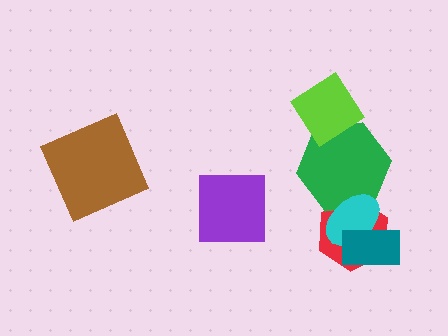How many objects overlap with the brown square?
0 objects overlap with the brown square.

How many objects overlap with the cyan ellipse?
3 objects overlap with the cyan ellipse.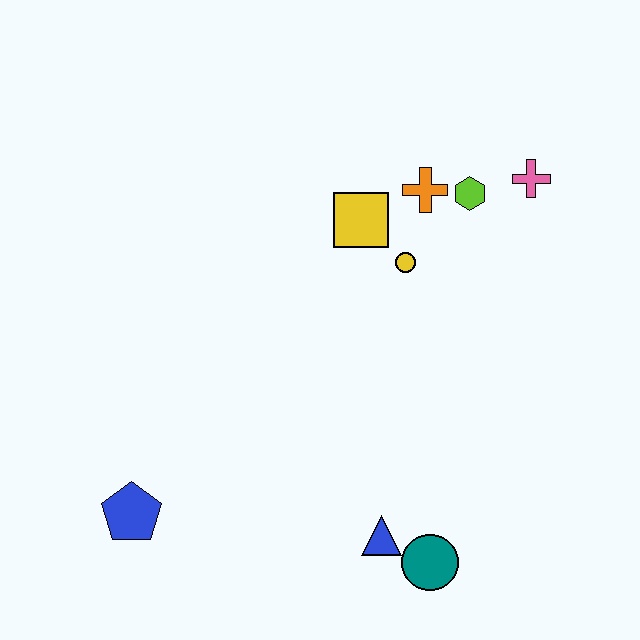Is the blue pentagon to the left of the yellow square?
Yes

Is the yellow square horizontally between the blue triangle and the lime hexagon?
No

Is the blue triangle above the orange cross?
No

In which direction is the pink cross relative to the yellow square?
The pink cross is to the right of the yellow square.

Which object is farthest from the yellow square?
The blue pentagon is farthest from the yellow square.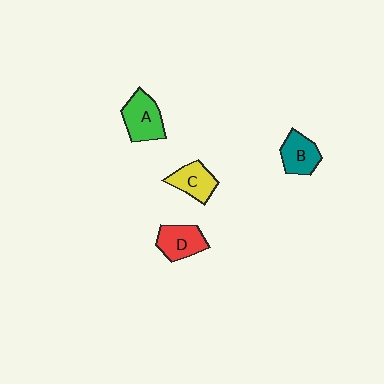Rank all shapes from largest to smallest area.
From largest to smallest: A (green), D (red), B (teal), C (yellow).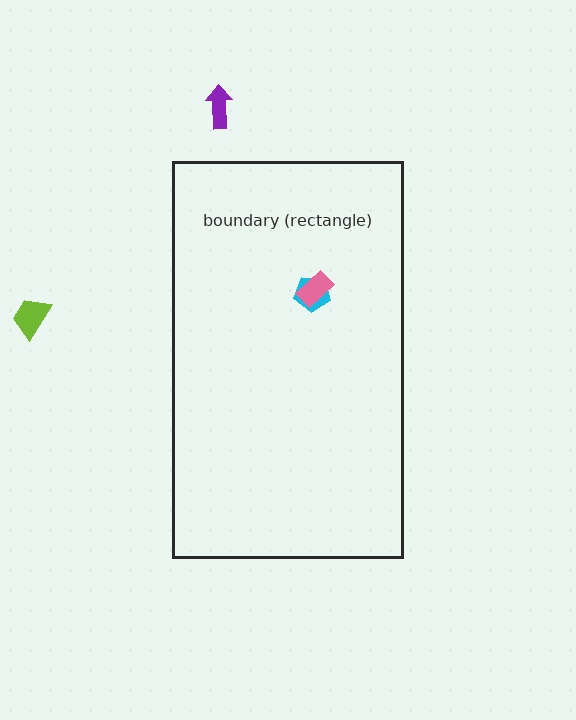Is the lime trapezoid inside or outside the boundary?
Outside.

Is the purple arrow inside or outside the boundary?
Outside.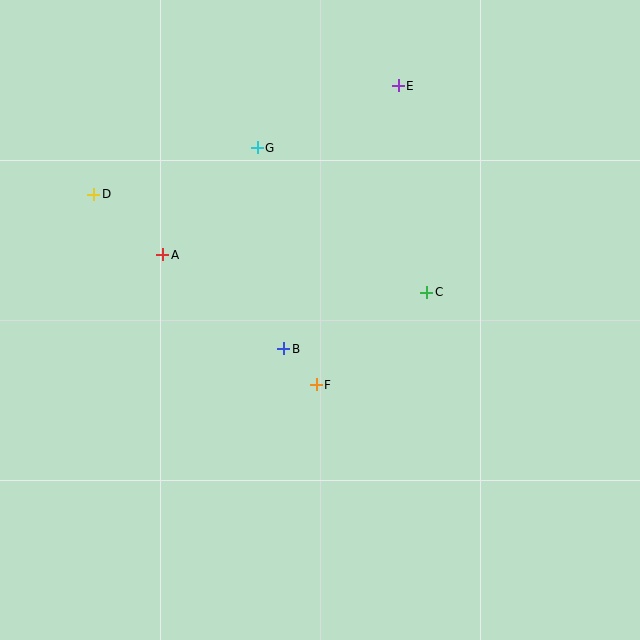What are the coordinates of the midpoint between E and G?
The midpoint between E and G is at (328, 117).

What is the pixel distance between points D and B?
The distance between D and B is 244 pixels.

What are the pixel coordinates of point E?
Point E is at (398, 86).